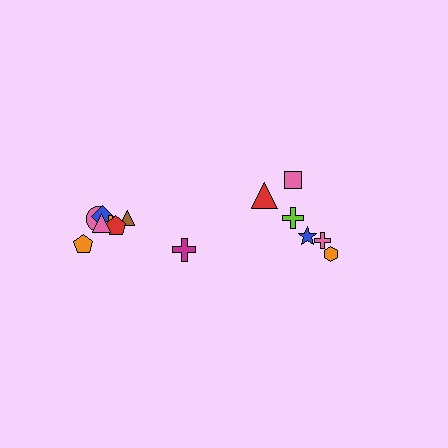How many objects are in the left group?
There are 8 objects.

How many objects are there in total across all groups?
There are 14 objects.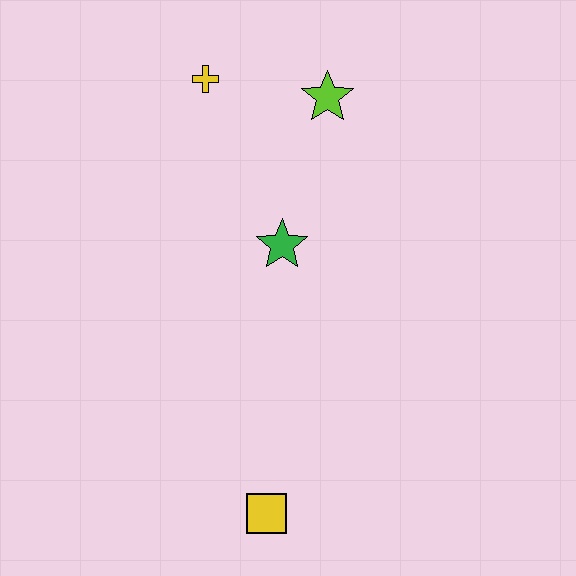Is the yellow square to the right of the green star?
No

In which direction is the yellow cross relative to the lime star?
The yellow cross is to the left of the lime star.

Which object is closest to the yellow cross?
The lime star is closest to the yellow cross.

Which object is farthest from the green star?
The yellow square is farthest from the green star.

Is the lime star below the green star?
No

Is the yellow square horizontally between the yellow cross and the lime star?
Yes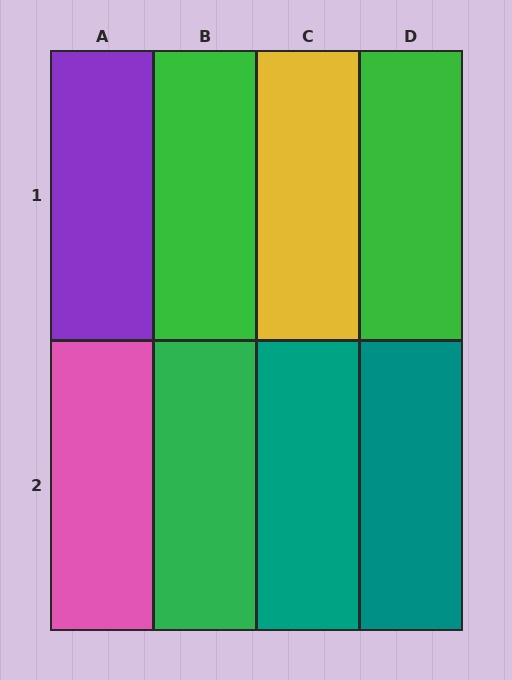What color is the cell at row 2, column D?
Teal.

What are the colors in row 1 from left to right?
Purple, green, yellow, green.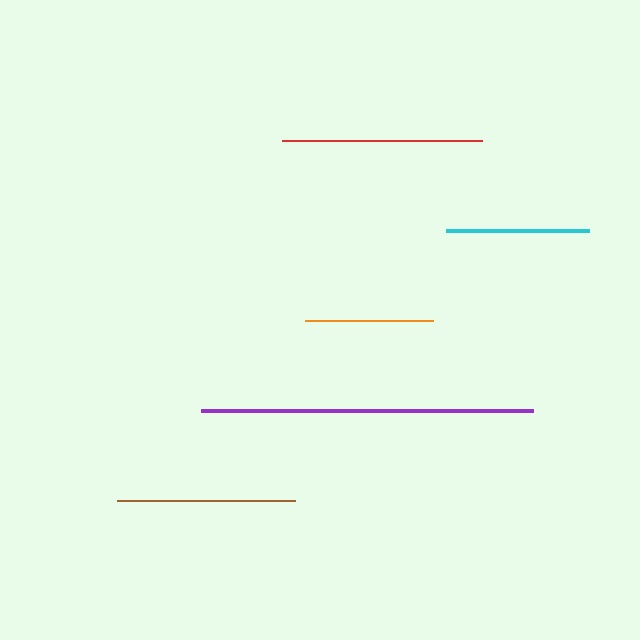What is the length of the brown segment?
The brown segment is approximately 178 pixels long.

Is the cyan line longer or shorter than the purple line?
The purple line is longer than the cyan line.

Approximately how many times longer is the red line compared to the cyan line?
The red line is approximately 1.4 times the length of the cyan line.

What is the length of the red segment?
The red segment is approximately 200 pixels long.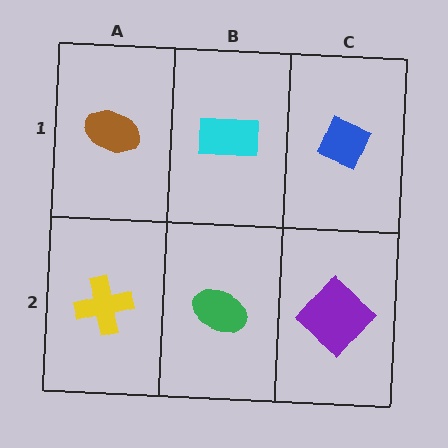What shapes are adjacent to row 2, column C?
A blue diamond (row 1, column C), a green ellipse (row 2, column B).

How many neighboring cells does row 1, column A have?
2.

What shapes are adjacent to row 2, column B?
A cyan rectangle (row 1, column B), a yellow cross (row 2, column A), a purple diamond (row 2, column C).